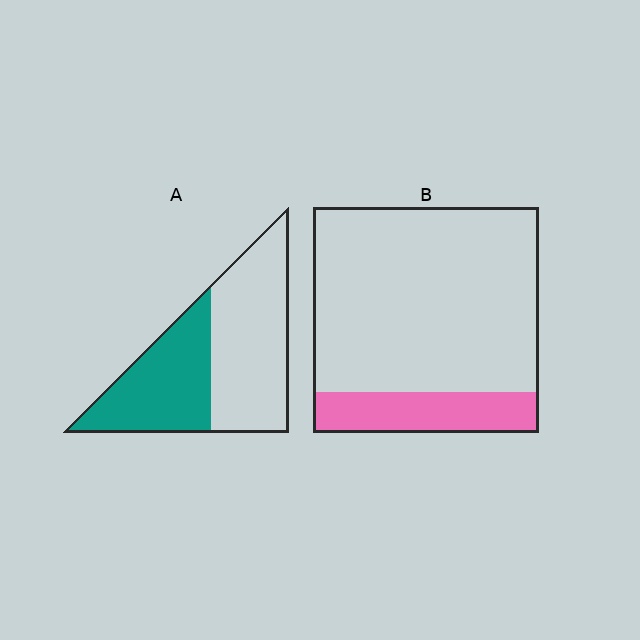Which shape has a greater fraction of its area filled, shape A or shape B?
Shape A.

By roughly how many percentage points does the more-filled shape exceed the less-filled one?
By roughly 25 percentage points (A over B).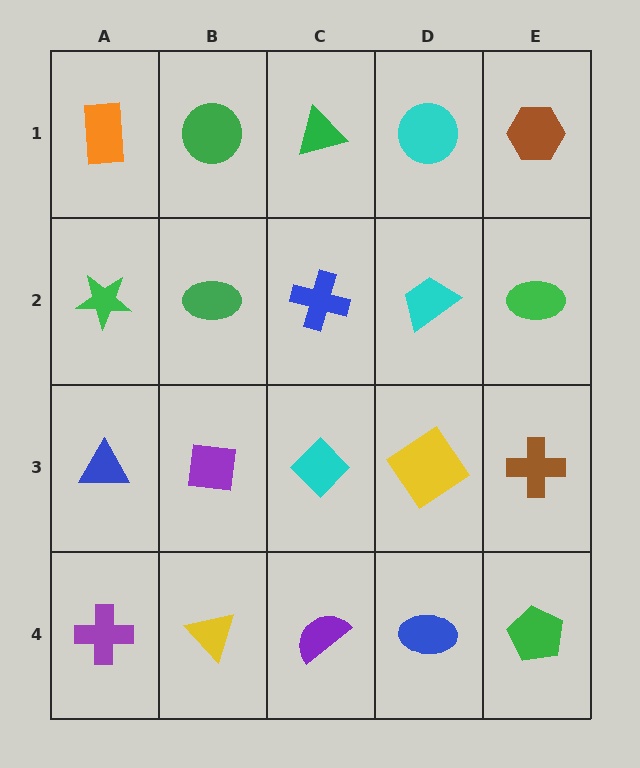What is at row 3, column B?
A purple square.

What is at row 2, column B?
A green ellipse.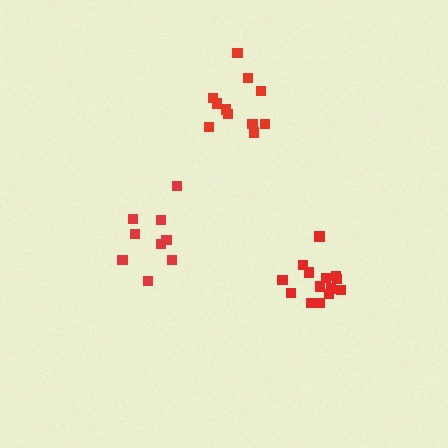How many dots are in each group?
Group 1: 11 dots, Group 2: 14 dots, Group 3: 9 dots (34 total).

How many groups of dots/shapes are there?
There are 3 groups.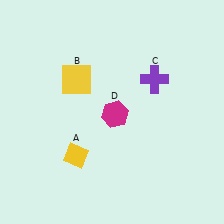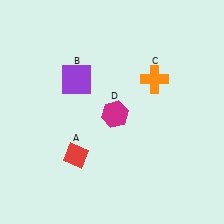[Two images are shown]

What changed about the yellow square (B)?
In Image 1, B is yellow. In Image 2, it changed to purple.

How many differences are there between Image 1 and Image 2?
There are 3 differences between the two images.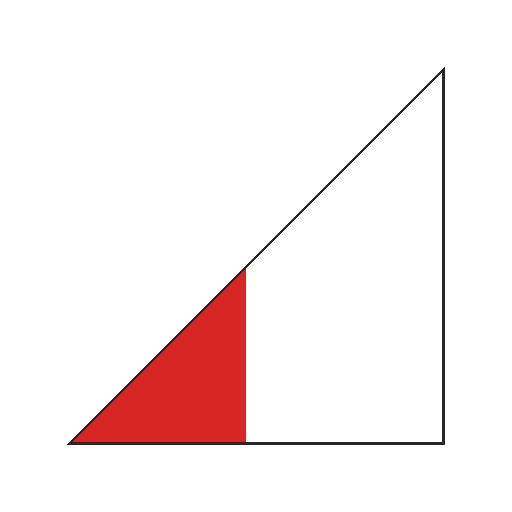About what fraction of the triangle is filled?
About one fifth (1/5).